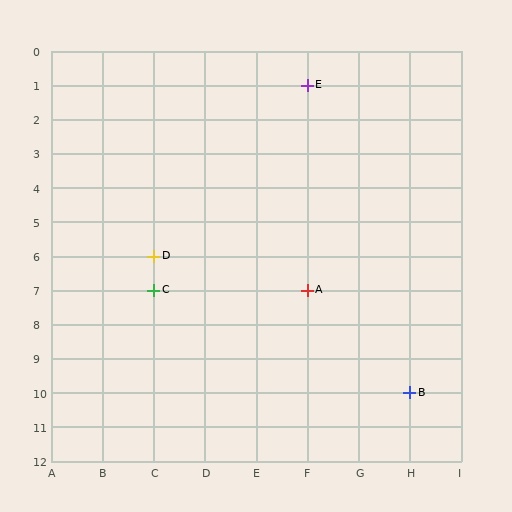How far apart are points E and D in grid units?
Points E and D are 3 columns and 5 rows apart (about 5.8 grid units diagonally).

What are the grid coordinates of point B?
Point B is at grid coordinates (H, 10).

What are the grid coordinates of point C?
Point C is at grid coordinates (C, 7).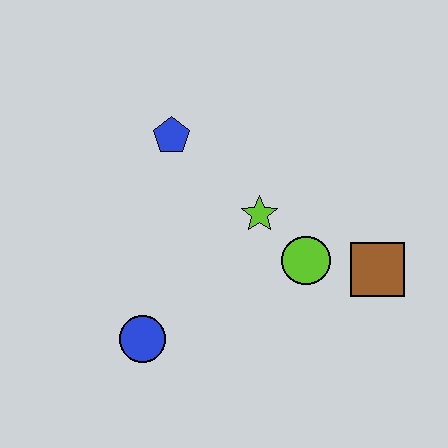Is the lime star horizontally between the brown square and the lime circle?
No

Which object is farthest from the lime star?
The blue circle is farthest from the lime star.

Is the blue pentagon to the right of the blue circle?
Yes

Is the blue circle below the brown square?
Yes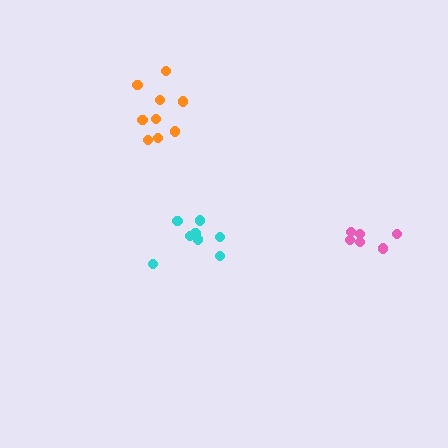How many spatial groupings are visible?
There are 3 spatial groupings.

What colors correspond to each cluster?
The clusters are colored: cyan, orange, pink.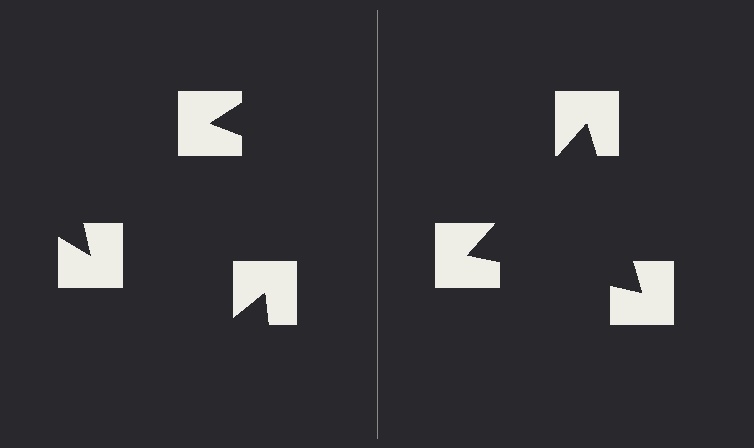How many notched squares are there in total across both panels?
6 — 3 on each side.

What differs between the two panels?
The notched squares are positioned identically on both sides; only the wedge orientations differ. On the right they align to a triangle; on the left they are misaligned.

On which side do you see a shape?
An illusory triangle appears on the right side. On the left side the wedge cuts are rotated, so no coherent shape forms.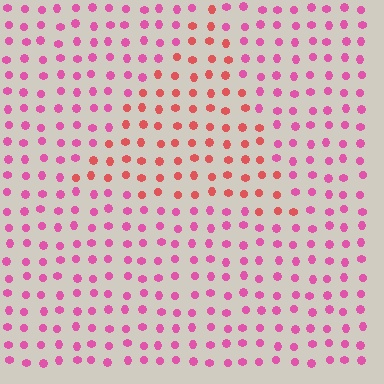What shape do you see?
I see a triangle.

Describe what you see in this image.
The image is filled with small pink elements in a uniform arrangement. A triangle-shaped region is visible where the elements are tinted to a slightly different hue, forming a subtle color boundary.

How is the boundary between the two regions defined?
The boundary is defined purely by a slight shift in hue (about 35 degrees). Spacing, size, and orientation are identical on both sides.